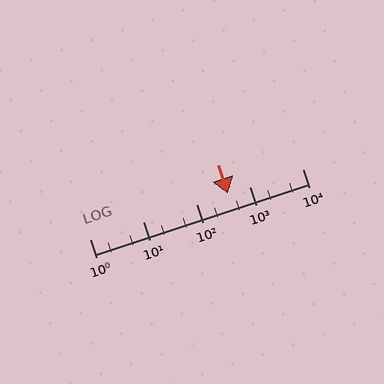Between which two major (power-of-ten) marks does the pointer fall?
The pointer is between 100 and 1000.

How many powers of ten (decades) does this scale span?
The scale spans 4 decades, from 1 to 10000.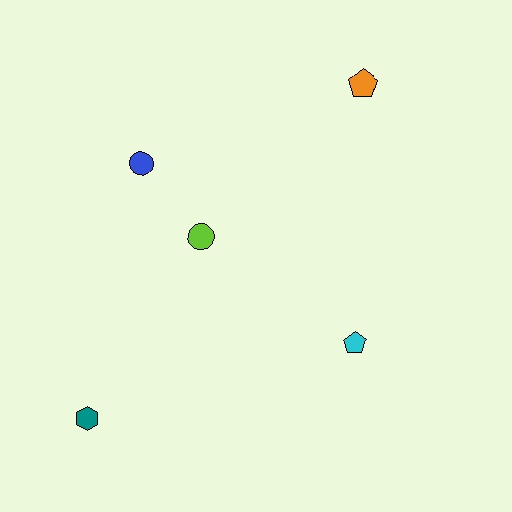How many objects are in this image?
There are 5 objects.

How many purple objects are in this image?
There are no purple objects.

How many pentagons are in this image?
There are 2 pentagons.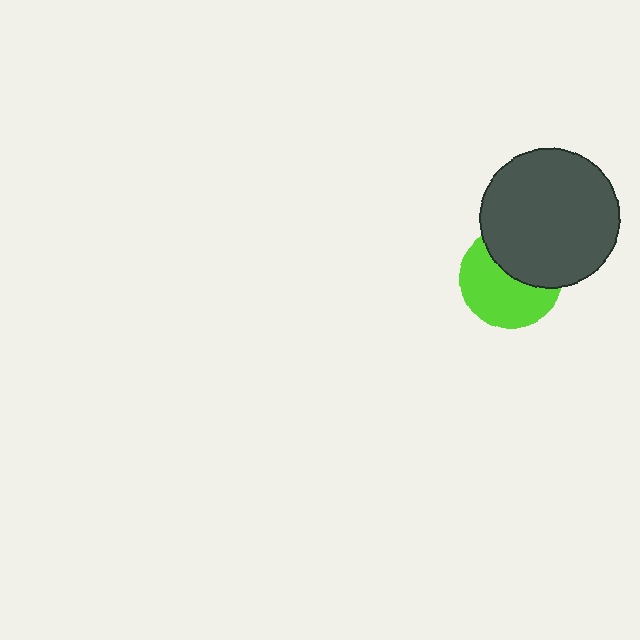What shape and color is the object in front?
The object in front is a dark gray circle.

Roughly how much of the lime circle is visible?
About half of it is visible (roughly 59%).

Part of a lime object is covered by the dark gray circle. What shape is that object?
It is a circle.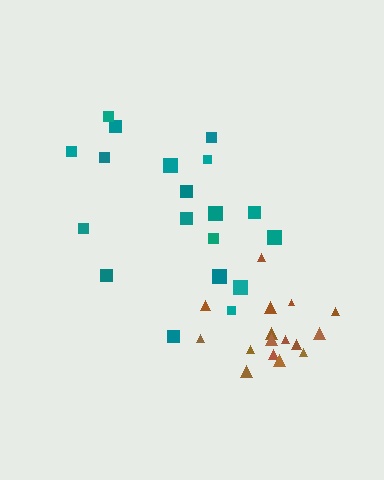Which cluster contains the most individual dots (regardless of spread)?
Teal (19).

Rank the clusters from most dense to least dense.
brown, teal.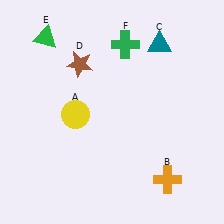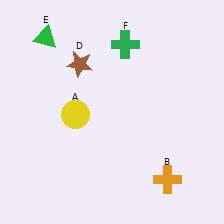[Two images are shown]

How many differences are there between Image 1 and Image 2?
There is 1 difference between the two images.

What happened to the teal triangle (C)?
The teal triangle (C) was removed in Image 2. It was in the top-right area of Image 1.